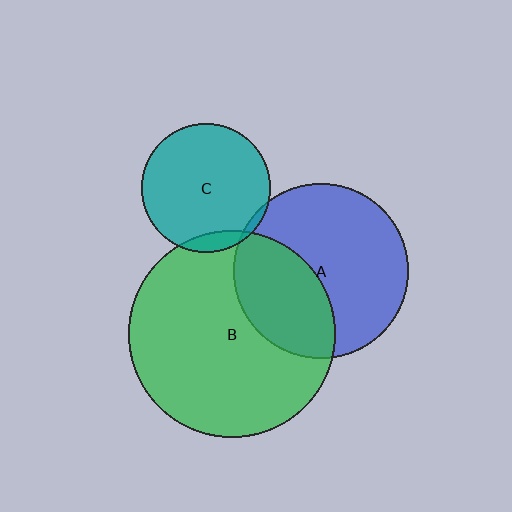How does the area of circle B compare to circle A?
Approximately 1.4 times.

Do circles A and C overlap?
Yes.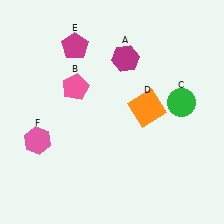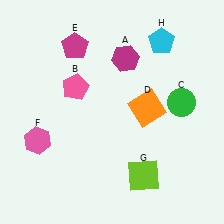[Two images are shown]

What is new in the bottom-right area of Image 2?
A lime square (G) was added in the bottom-right area of Image 2.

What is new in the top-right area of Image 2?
A cyan pentagon (H) was added in the top-right area of Image 2.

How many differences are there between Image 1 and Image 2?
There are 2 differences between the two images.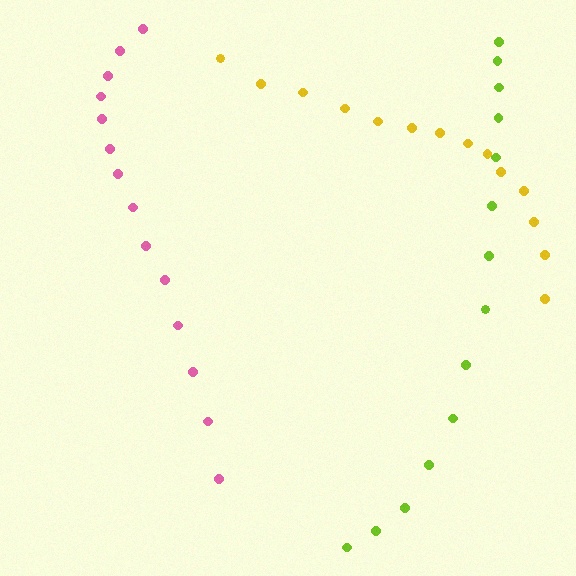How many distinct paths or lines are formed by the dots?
There are 3 distinct paths.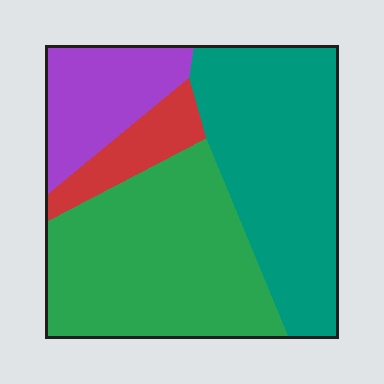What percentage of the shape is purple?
Purple takes up less than a quarter of the shape.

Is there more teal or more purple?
Teal.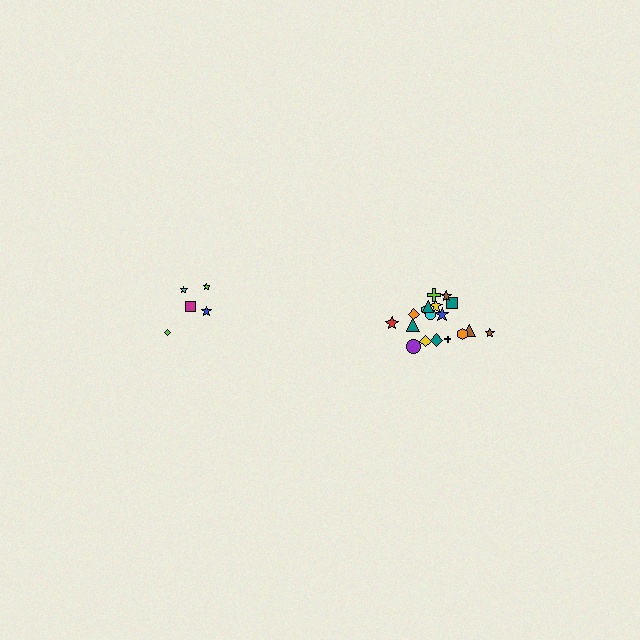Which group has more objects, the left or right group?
The right group.